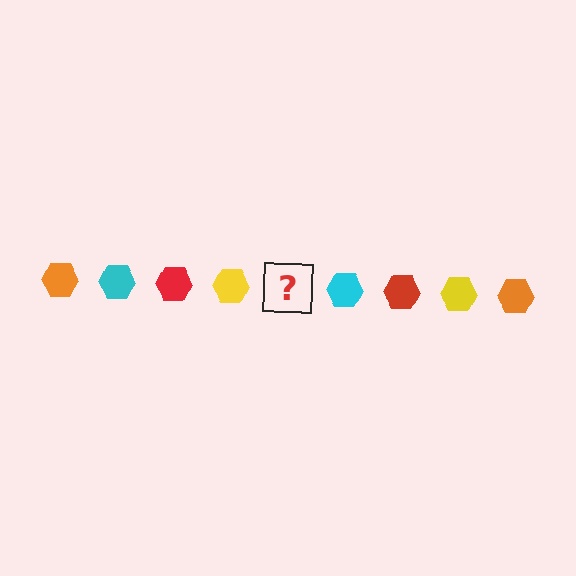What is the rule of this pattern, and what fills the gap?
The rule is that the pattern cycles through orange, cyan, red, yellow hexagons. The gap should be filled with an orange hexagon.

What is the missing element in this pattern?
The missing element is an orange hexagon.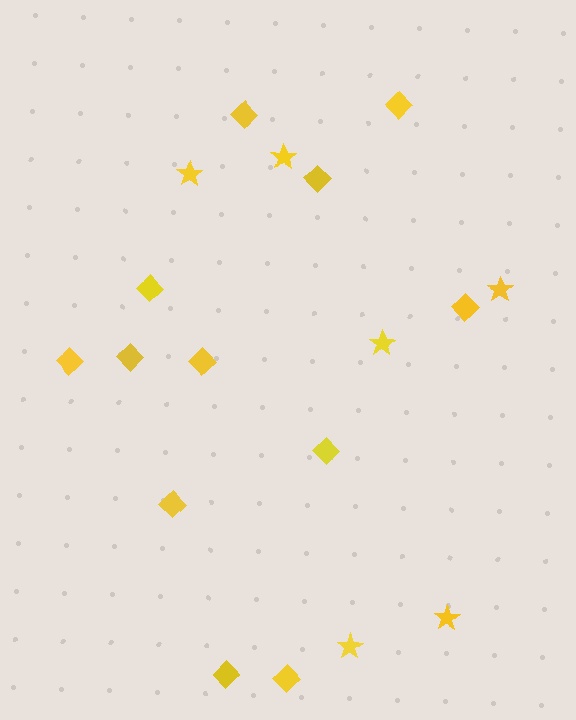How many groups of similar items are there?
There are 2 groups: one group of diamonds (12) and one group of stars (6).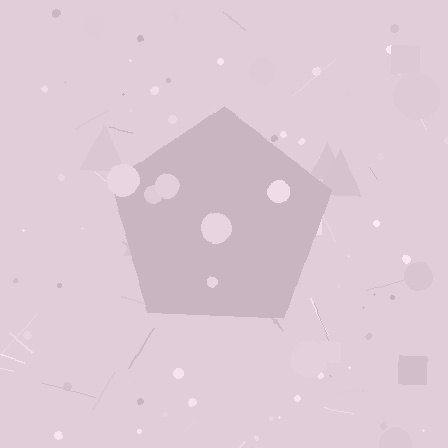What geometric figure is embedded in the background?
A pentagon is embedded in the background.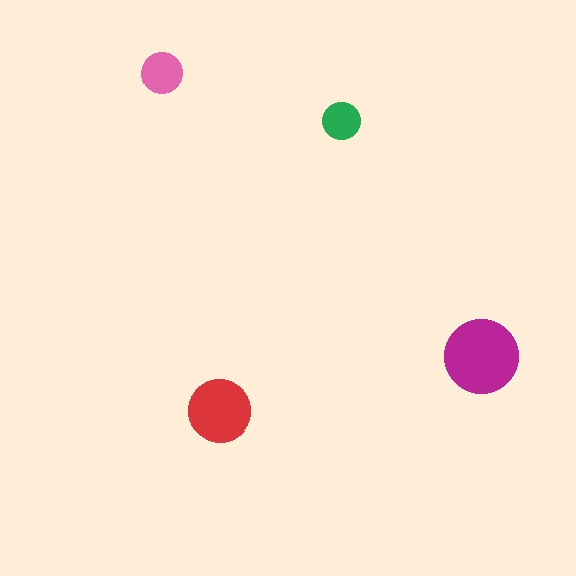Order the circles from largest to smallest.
the magenta one, the red one, the pink one, the green one.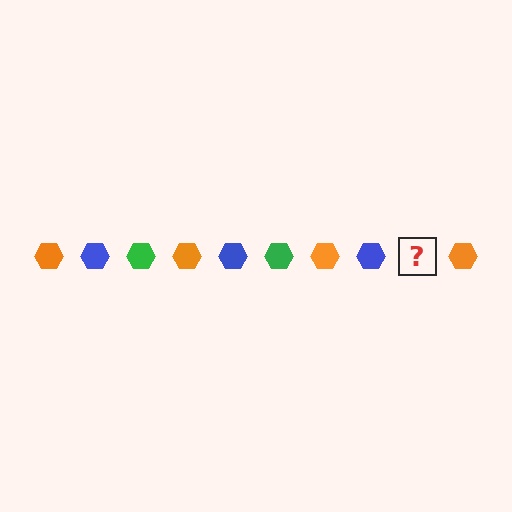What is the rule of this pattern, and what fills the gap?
The rule is that the pattern cycles through orange, blue, green hexagons. The gap should be filled with a green hexagon.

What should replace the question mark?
The question mark should be replaced with a green hexagon.